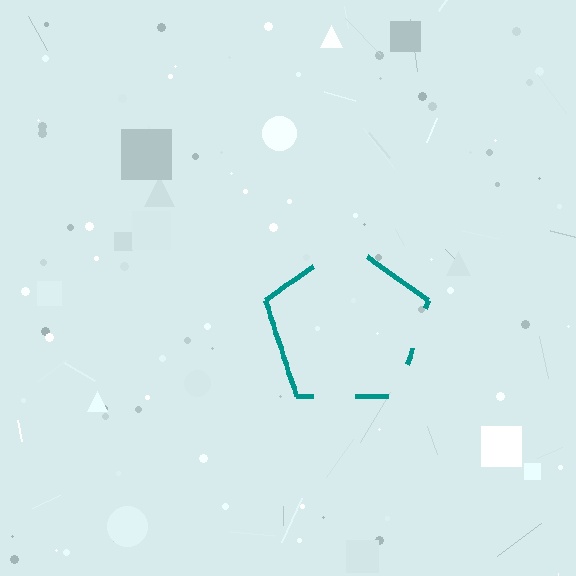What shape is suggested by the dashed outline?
The dashed outline suggests a pentagon.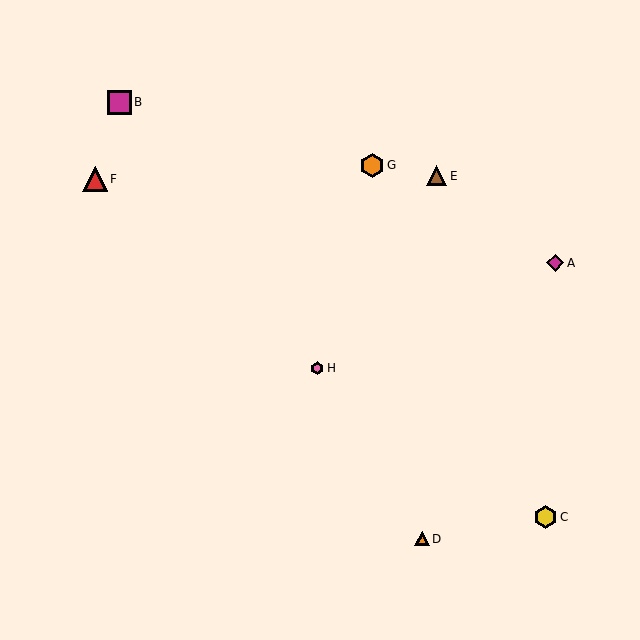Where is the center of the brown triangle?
The center of the brown triangle is at (436, 176).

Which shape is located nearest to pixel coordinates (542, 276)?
The magenta diamond (labeled A) at (555, 263) is nearest to that location.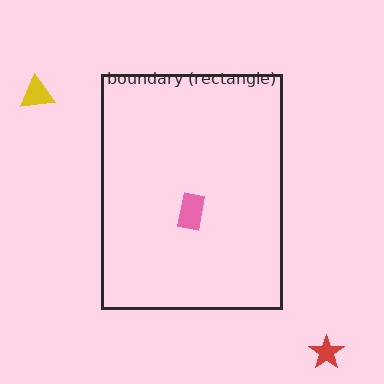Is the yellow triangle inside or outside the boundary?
Outside.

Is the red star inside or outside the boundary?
Outside.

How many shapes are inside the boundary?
1 inside, 2 outside.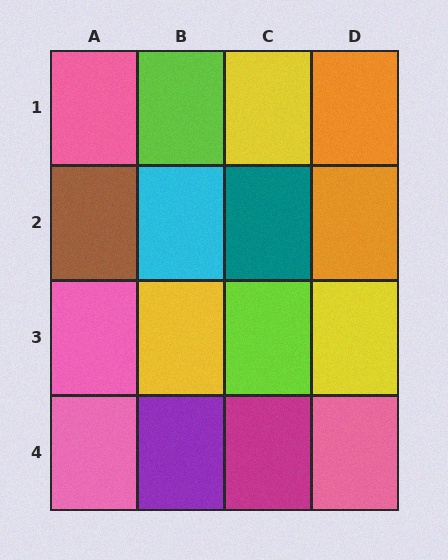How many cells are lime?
2 cells are lime.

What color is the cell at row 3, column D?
Yellow.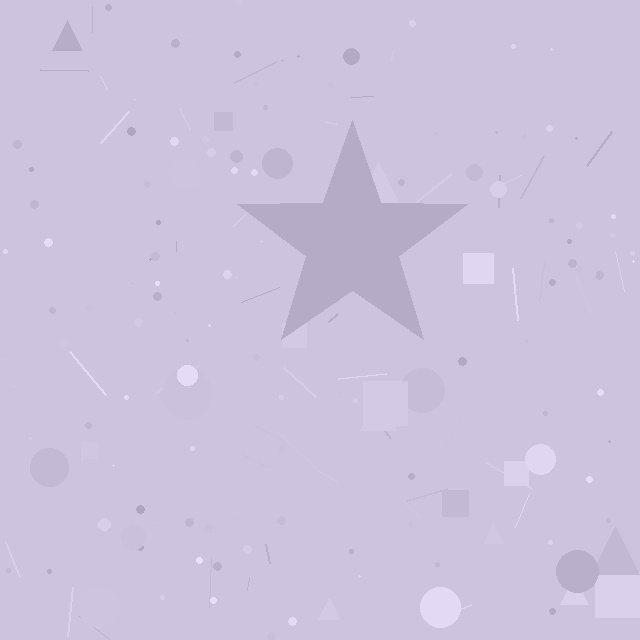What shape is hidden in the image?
A star is hidden in the image.